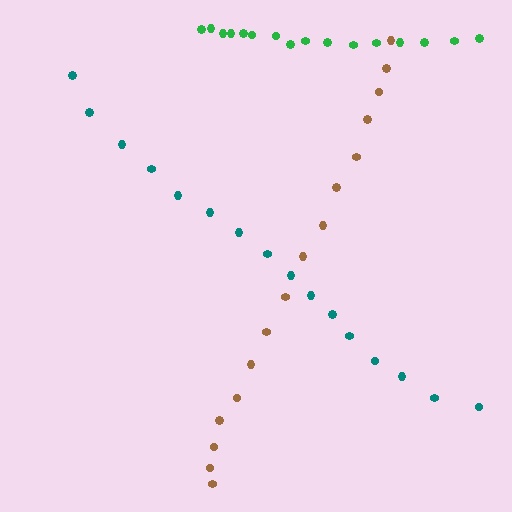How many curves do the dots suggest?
There are 3 distinct paths.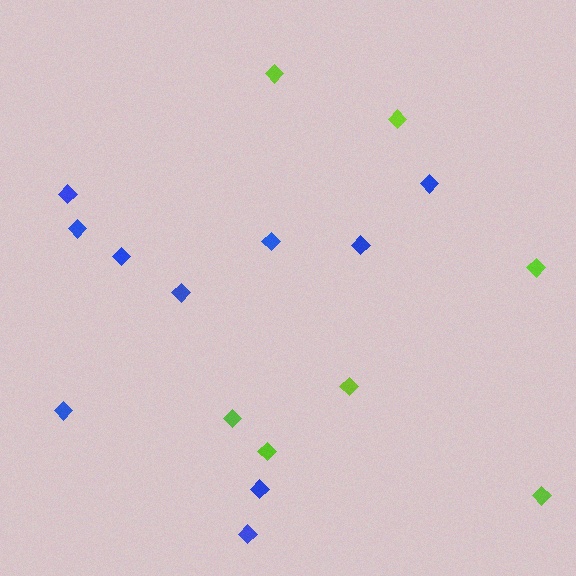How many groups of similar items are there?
There are 2 groups: one group of blue diamonds (10) and one group of lime diamonds (7).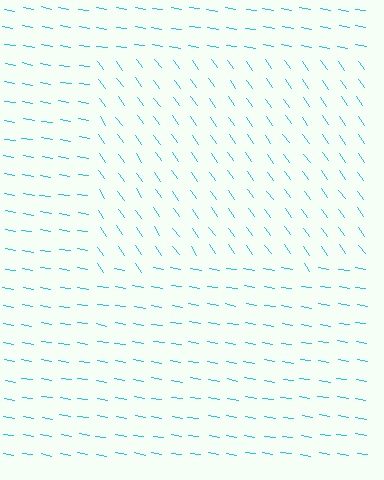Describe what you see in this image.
The image is filled with small cyan line segments. A rectangle region in the image has lines oriented differently from the surrounding lines, creating a visible texture boundary.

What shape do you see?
I see a rectangle.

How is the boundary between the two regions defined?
The boundary is defined purely by a change in line orientation (approximately 45 degrees difference). All lines are the same color and thickness.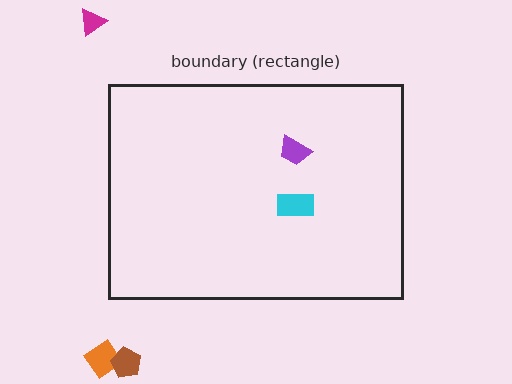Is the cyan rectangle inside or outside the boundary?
Inside.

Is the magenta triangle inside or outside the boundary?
Outside.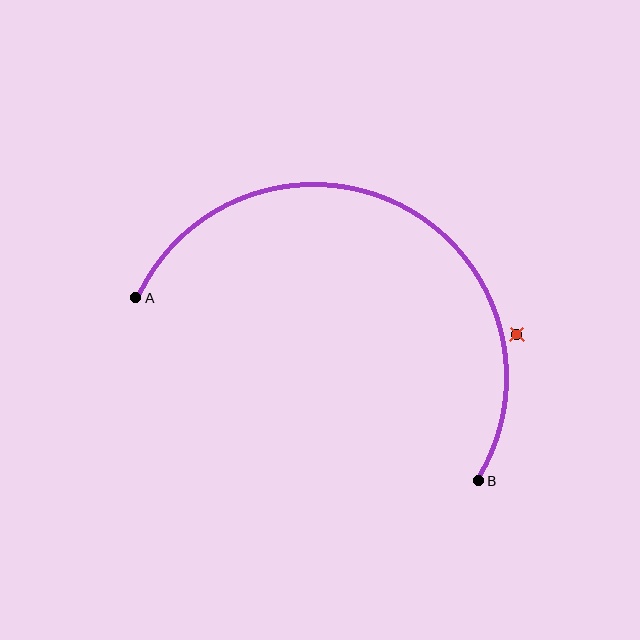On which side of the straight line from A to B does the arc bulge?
The arc bulges above the straight line connecting A and B.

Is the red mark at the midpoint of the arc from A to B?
No — the red mark does not lie on the arc at all. It sits slightly outside the curve.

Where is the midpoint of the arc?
The arc midpoint is the point on the curve farthest from the straight line joining A and B. It sits above that line.